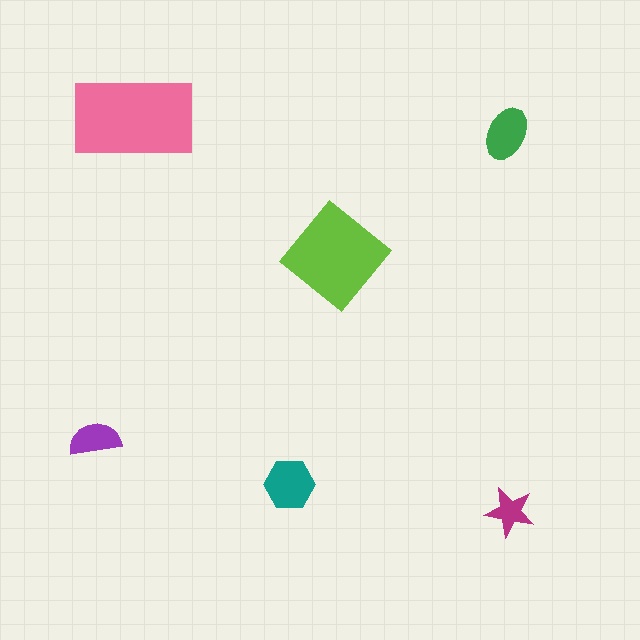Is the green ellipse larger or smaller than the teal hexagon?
Smaller.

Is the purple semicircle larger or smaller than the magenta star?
Larger.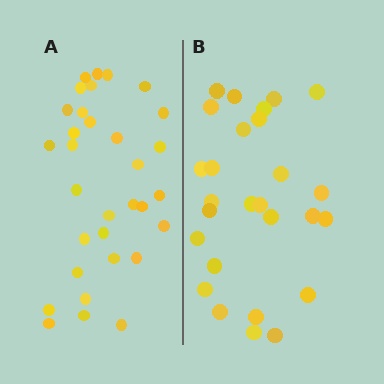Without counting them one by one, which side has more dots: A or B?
Region A (the left region) has more dots.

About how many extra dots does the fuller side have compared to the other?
Region A has about 5 more dots than region B.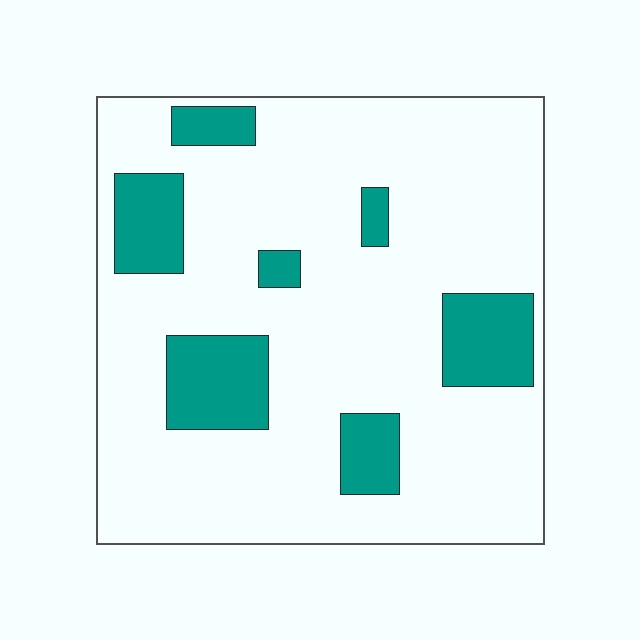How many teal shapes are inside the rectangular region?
7.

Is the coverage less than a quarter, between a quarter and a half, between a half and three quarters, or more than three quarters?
Less than a quarter.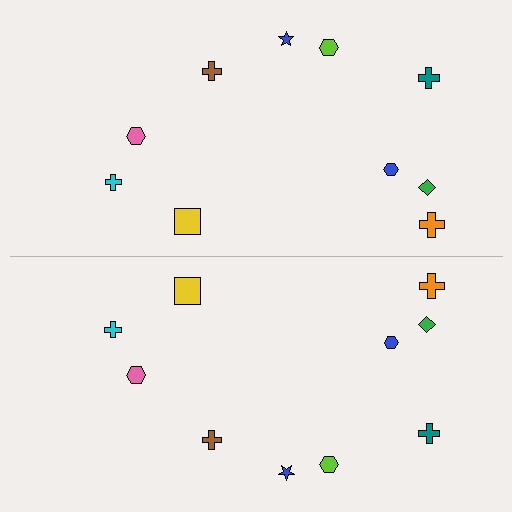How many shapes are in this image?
There are 20 shapes in this image.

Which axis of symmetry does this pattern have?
The pattern has a horizontal axis of symmetry running through the center of the image.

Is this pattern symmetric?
Yes, this pattern has bilateral (reflection) symmetry.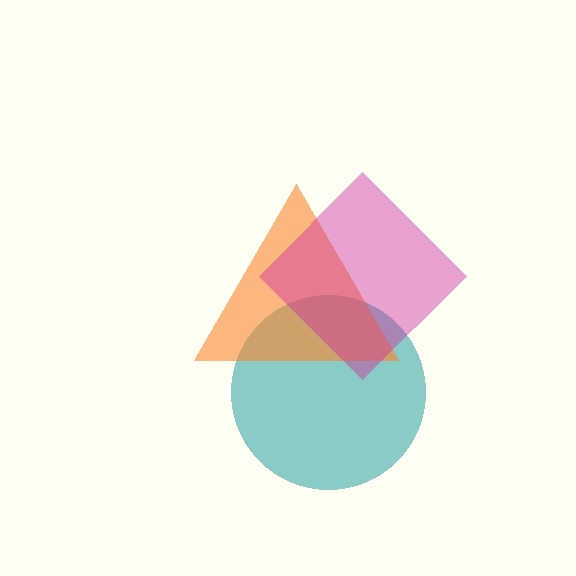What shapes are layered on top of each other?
The layered shapes are: a teal circle, an orange triangle, a magenta diamond.